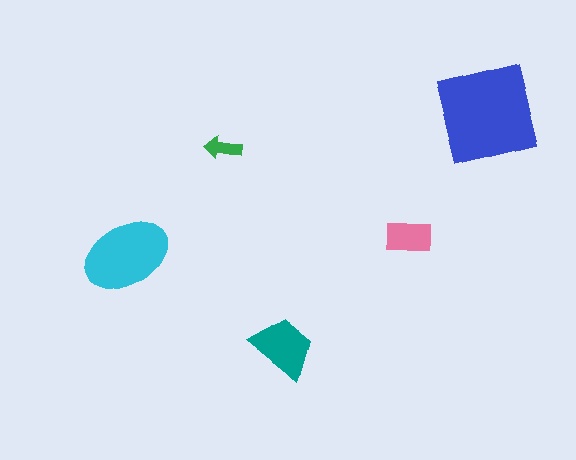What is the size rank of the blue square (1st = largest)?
1st.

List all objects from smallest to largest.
The green arrow, the pink rectangle, the teal trapezoid, the cyan ellipse, the blue square.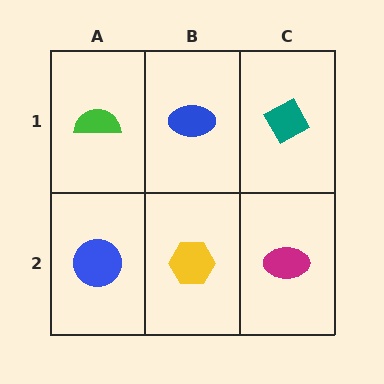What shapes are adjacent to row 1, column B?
A yellow hexagon (row 2, column B), a green semicircle (row 1, column A), a teal diamond (row 1, column C).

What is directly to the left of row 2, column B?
A blue circle.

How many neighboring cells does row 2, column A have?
2.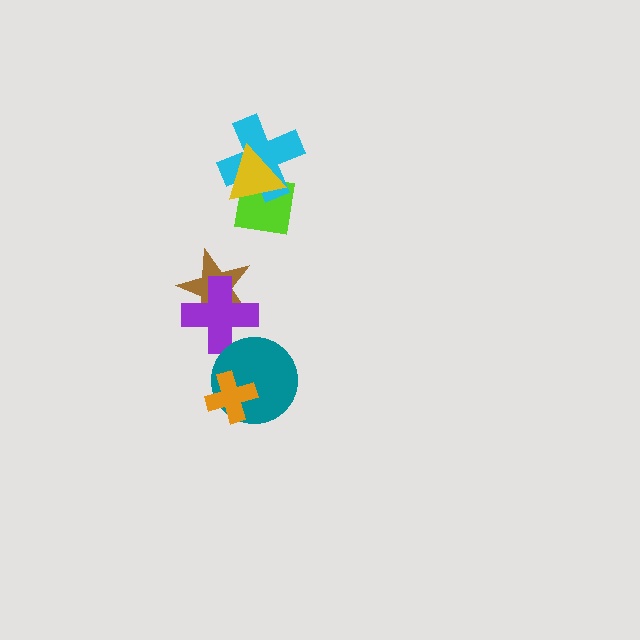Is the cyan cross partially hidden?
Yes, it is partially covered by another shape.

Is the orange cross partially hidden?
No, no other shape covers it.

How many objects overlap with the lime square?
2 objects overlap with the lime square.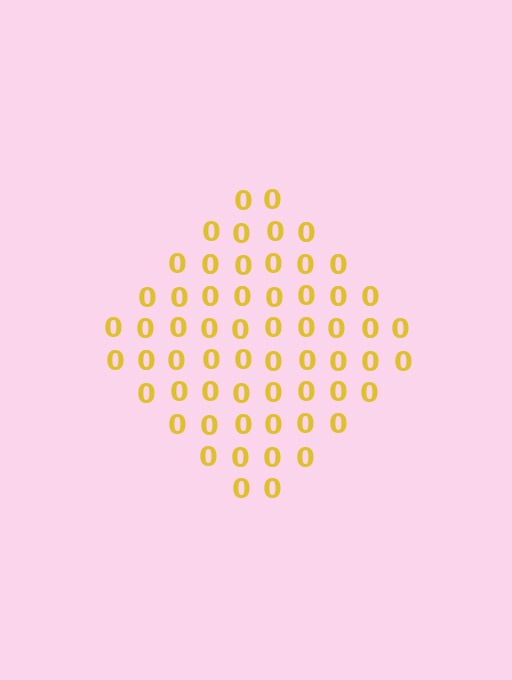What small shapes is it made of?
It is made of small digit 0's.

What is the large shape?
The large shape is a diamond.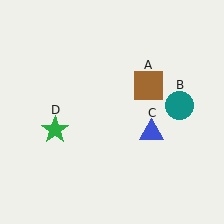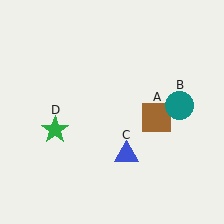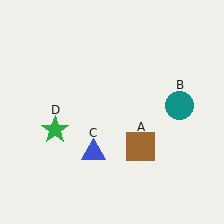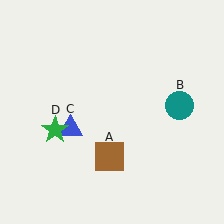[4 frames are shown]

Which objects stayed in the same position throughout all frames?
Teal circle (object B) and green star (object D) remained stationary.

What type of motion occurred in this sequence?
The brown square (object A), blue triangle (object C) rotated clockwise around the center of the scene.